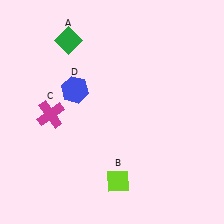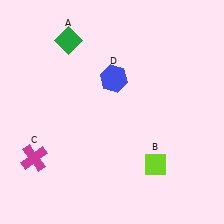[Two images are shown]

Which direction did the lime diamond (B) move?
The lime diamond (B) moved right.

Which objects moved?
The objects that moved are: the lime diamond (B), the magenta cross (C), the blue hexagon (D).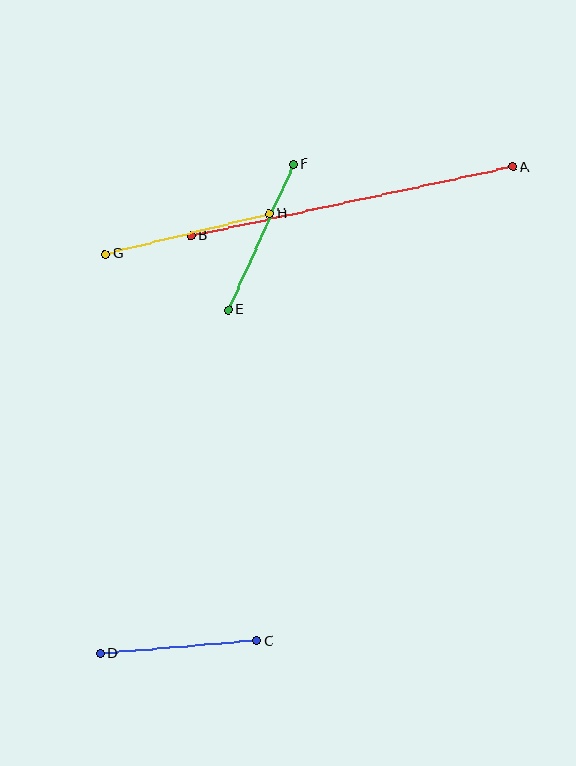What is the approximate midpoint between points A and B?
The midpoint is at approximately (352, 201) pixels.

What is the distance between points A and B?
The distance is approximately 329 pixels.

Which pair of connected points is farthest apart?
Points A and B are farthest apart.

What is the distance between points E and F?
The distance is approximately 160 pixels.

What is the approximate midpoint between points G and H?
The midpoint is at approximately (187, 234) pixels.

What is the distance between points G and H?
The distance is approximately 169 pixels.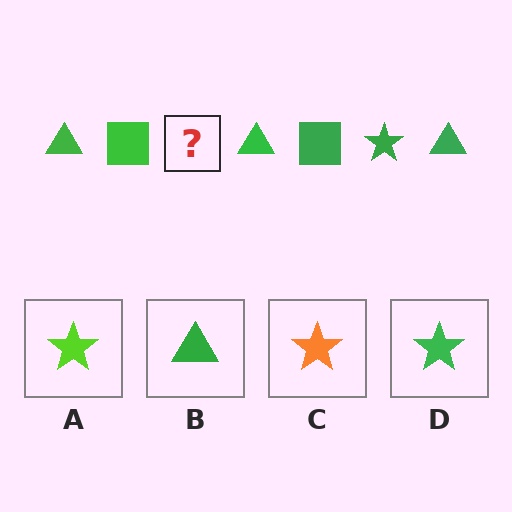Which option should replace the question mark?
Option D.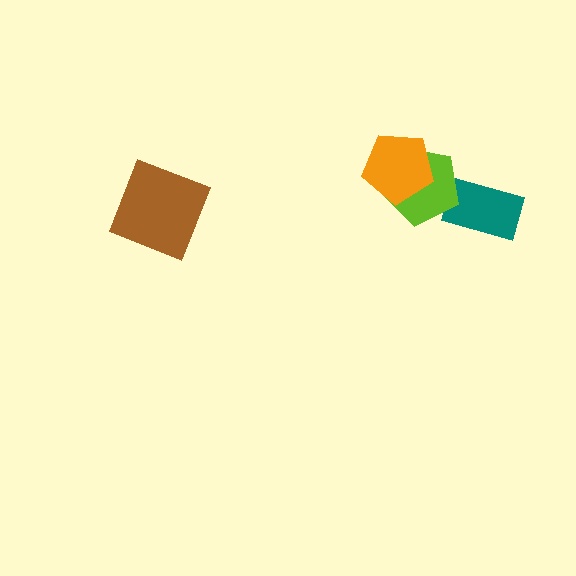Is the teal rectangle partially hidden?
Yes, it is partially covered by another shape.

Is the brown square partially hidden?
No, no other shape covers it.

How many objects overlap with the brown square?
0 objects overlap with the brown square.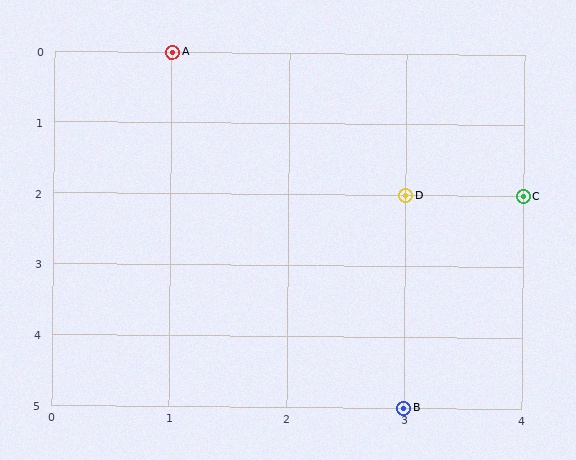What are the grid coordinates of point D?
Point D is at grid coordinates (3, 2).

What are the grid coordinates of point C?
Point C is at grid coordinates (4, 2).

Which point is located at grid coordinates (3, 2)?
Point D is at (3, 2).